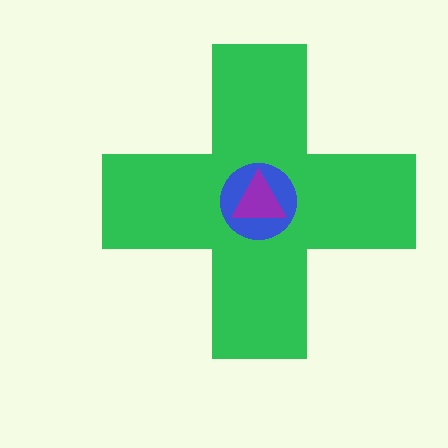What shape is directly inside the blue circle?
The purple triangle.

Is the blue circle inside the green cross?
Yes.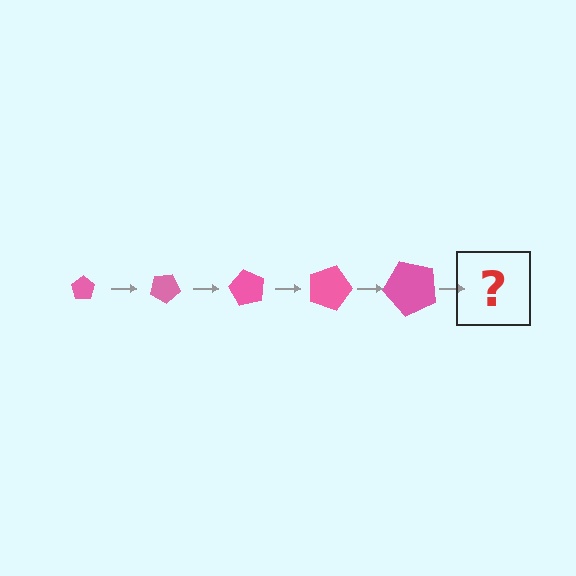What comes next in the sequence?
The next element should be a pentagon, larger than the previous one and rotated 150 degrees from the start.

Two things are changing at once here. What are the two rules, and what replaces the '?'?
The two rules are that the pentagon grows larger each step and it rotates 30 degrees each step. The '?' should be a pentagon, larger than the previous one and rotated 150 degrees from the start.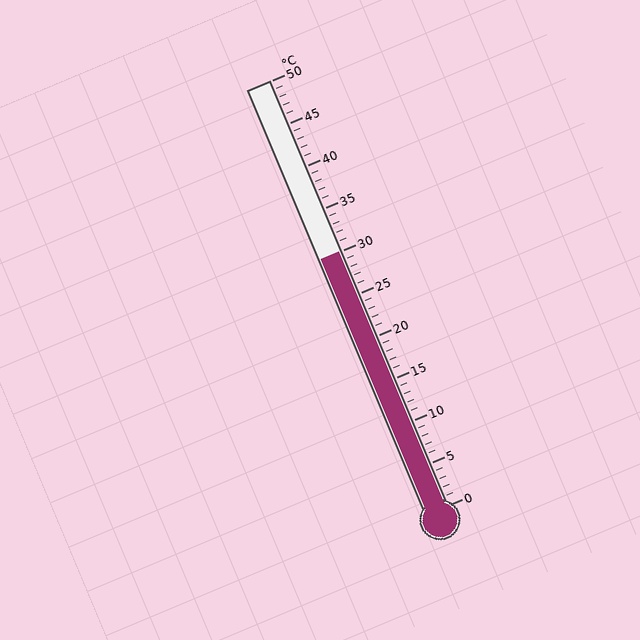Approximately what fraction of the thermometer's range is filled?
The thermometer is filled to approximately 60% of its range.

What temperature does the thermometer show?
The thermometer shows approximately 30°C.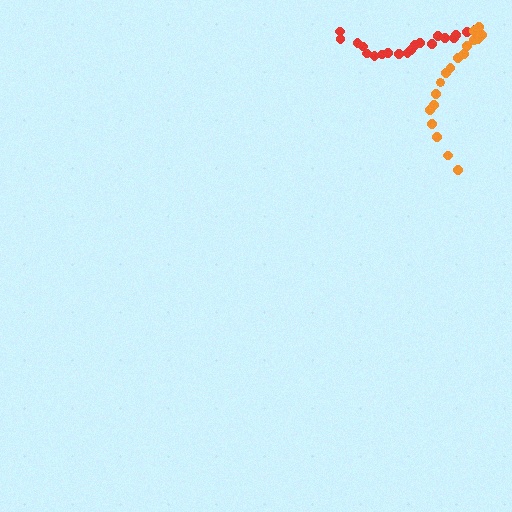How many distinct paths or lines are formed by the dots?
There are 2 distinct paths.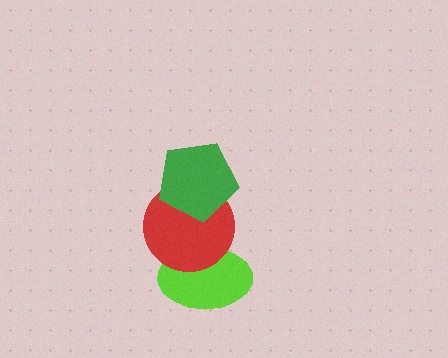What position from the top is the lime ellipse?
The lime ellipse is 3rd from the top.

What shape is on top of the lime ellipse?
The red circle is on top of the lime ellipse.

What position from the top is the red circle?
The red circle is 2nd from the top.